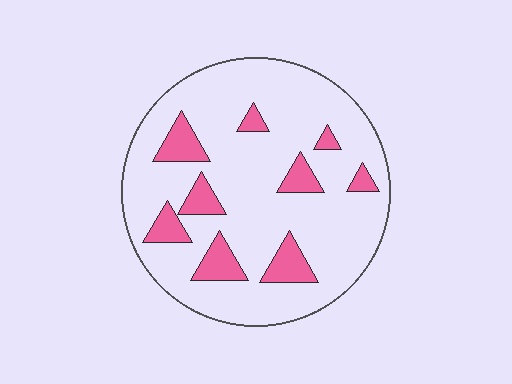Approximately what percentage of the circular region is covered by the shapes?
Approximately 15%.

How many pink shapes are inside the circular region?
9.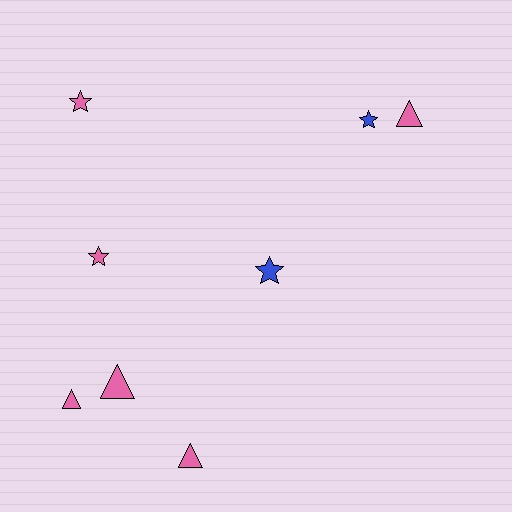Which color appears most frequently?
Pink, with 6 objects.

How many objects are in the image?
There are 8 objects.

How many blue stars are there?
There are 2 blue stars.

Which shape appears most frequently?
Triangle, with 4 objects.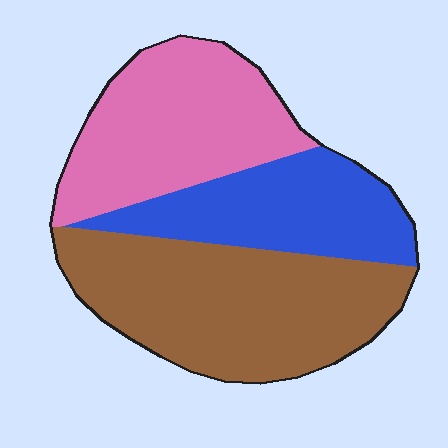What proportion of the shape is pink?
Pink covers about 30% of the shape.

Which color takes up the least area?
Blue, at roughly 25%.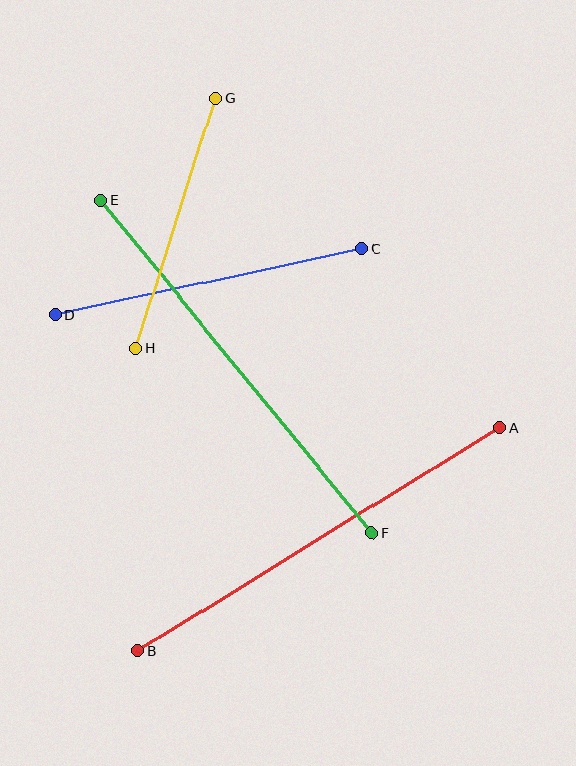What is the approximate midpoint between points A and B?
The midpoint is at approximately (319, 539) pixels.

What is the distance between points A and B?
The distance is approximately 425 pixels.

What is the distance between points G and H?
The distance is approximately 263 pixels.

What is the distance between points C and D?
The distance is approximately 313 pixels.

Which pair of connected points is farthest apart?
Points E and F are farthest apart.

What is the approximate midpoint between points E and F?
The midpoint is at approximately (236, 366) pixels.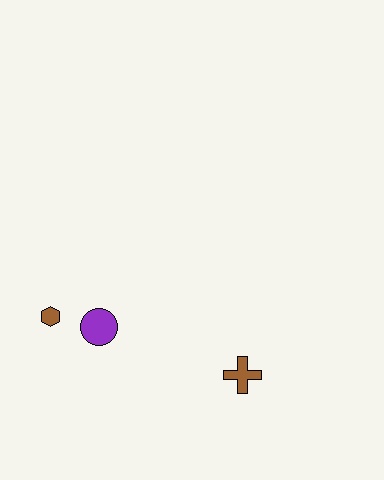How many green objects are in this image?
There are no green objects.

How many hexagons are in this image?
There is 1 hexagon.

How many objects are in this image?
There are 3 objects.